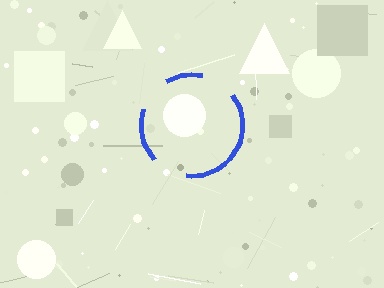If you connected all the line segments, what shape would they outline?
They would outline a circle.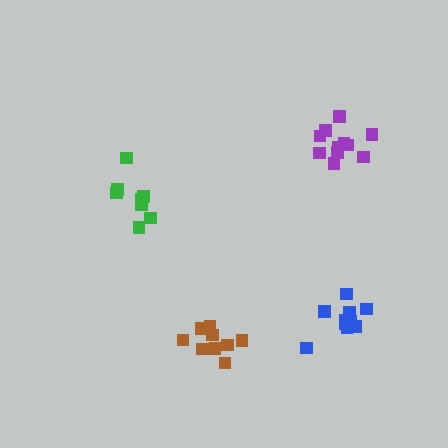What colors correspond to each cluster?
The clusters are colored: purple, brown, green, blue.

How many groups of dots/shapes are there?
There are 4 groups.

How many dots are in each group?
Group 1: 11 dots, Group 2: 9 dots, Group 3: 8 dots, Group 4: 10 dots (38 total).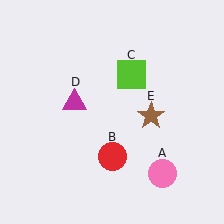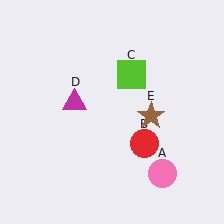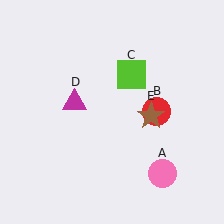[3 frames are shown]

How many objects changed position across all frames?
1 object changed position: red circle (object B).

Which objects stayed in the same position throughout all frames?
Pink circle (object A) and lime square (object C) and magenta triangle (object D) and brown star (object E) remained stationary.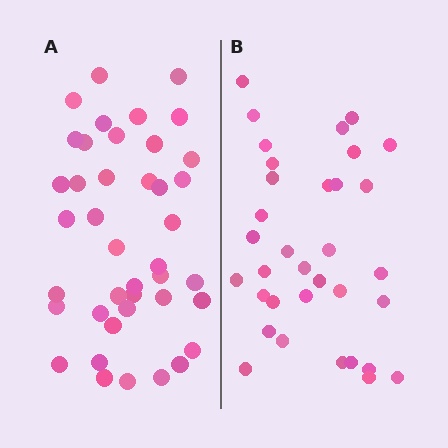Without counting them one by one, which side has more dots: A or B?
Region A (the left region) has more dots.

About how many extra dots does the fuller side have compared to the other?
Region A has roughly 8 or so more dots than region B.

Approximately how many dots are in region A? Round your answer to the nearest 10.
About 40 dots. (The exact count is 41, which rounds to 40.)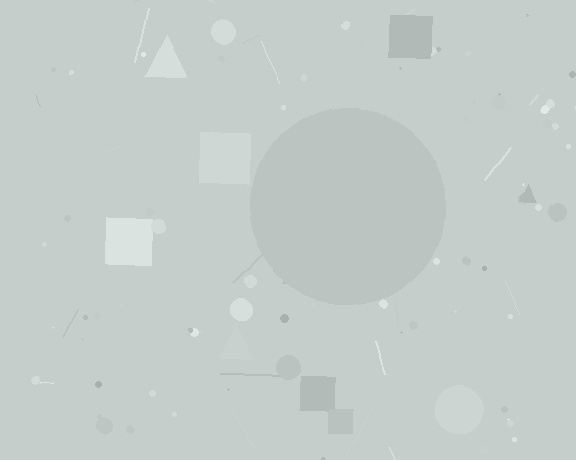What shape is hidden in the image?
A circle is hidden in the image.